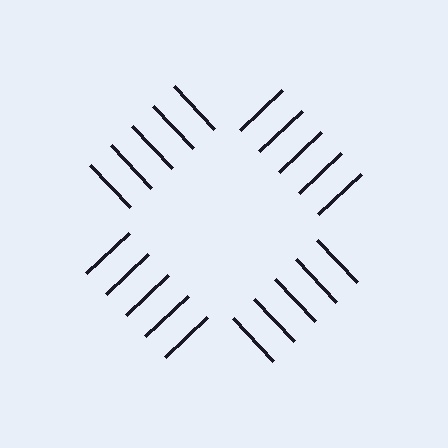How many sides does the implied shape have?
4 sides — the line-ends trace a square.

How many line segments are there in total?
20 — 5 along each of the 4 edges.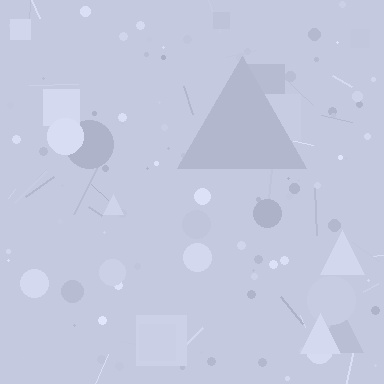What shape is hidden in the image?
A triangle is hidden in the image.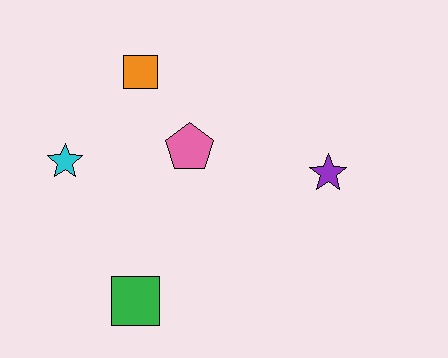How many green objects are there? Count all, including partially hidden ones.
There is 1 green object.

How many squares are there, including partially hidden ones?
There are 2 squares.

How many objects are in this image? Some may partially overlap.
There are 5 objects.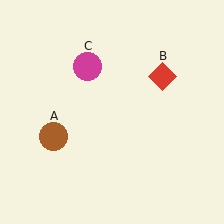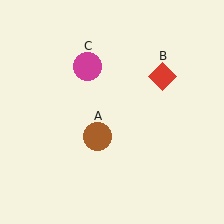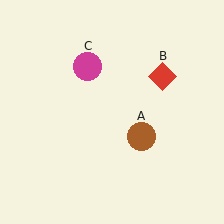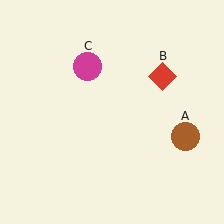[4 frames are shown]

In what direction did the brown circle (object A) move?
The brown circle (object A) moved right.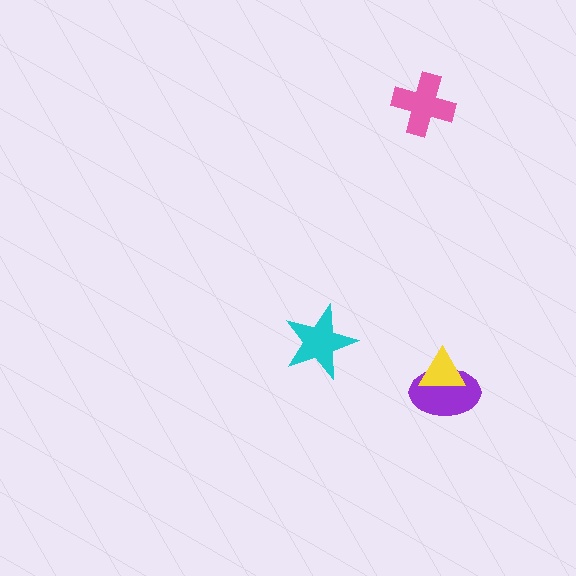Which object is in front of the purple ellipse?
The yellow triangle is in front of the purple ellipse.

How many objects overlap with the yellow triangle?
1 object overlaps with the yellow triangle.